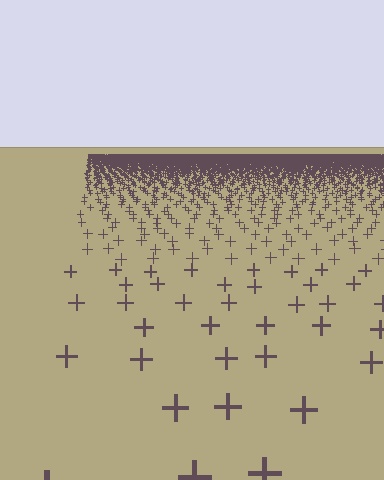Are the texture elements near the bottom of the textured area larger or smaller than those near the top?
Larger. Near the bottom, elements are closer to the viewer and appear at a bigger on-screen size.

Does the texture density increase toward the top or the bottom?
Density increases toward the top.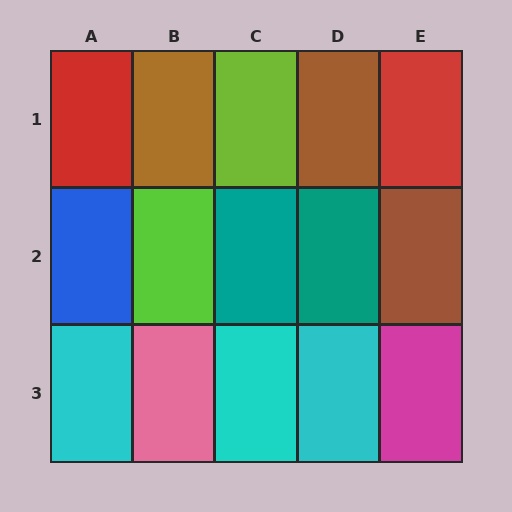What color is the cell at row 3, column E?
Magenta.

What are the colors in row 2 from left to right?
Blue, lime, teal, teal, brown.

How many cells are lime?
2 cells are lime.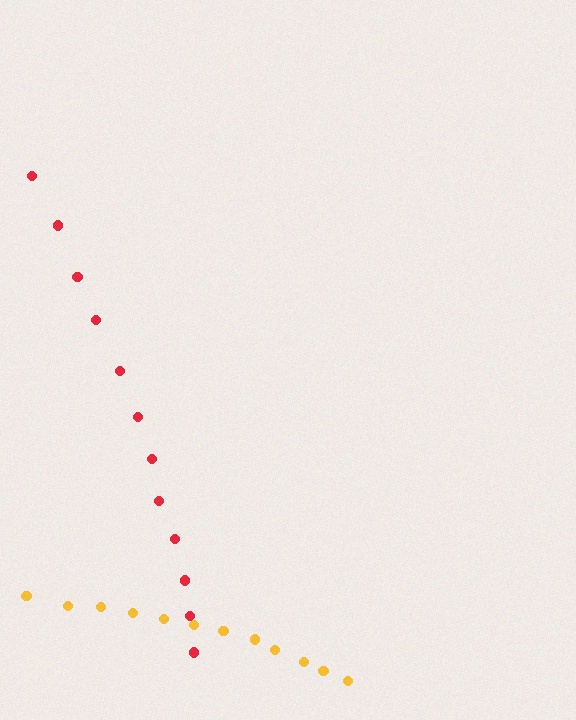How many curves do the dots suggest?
There are 2 distinct paths.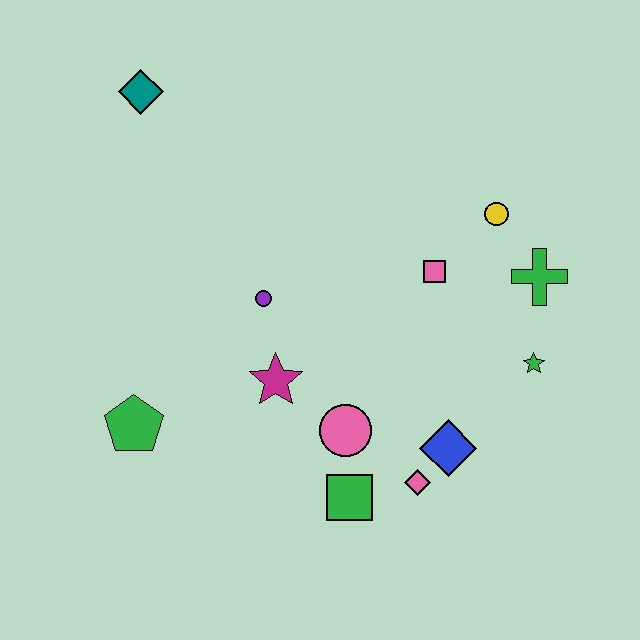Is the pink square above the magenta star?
Yes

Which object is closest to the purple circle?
The magenta star is closest to the purple circle.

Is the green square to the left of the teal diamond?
No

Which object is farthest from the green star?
The teal diamond is farthest from the green star.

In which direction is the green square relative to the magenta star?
The green square is below the magenta star.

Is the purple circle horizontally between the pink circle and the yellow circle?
No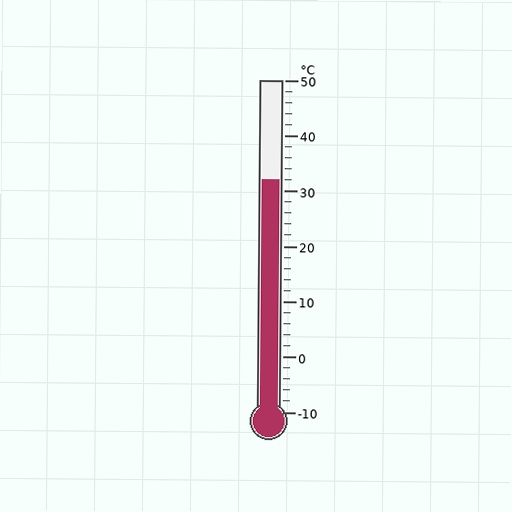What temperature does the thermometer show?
The thermometer shows approximately 32°C.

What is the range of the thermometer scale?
The thermometer scale ranges from -10°C to 50°C.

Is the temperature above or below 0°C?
The temperature is above 0°C.